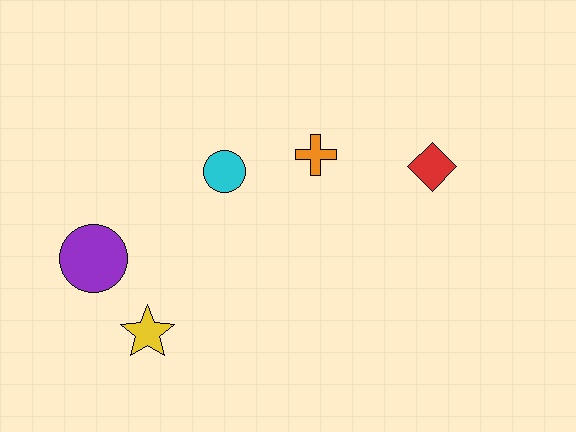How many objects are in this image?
There are 5 objects.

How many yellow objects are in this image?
There is 1 yellow object.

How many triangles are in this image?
There are no triangles.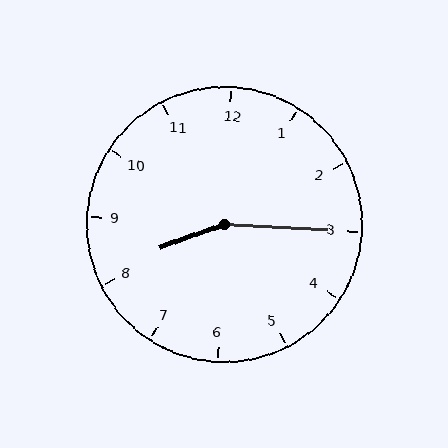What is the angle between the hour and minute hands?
Approximately 158 degrees.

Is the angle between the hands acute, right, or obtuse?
It is obtuse.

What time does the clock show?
8:15.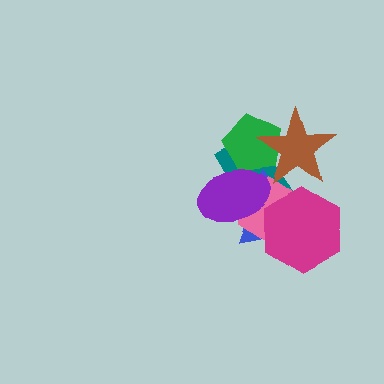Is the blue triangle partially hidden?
Yes, it is partially covered by another shape.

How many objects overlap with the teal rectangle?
6 objects overlap with the teal rectangle.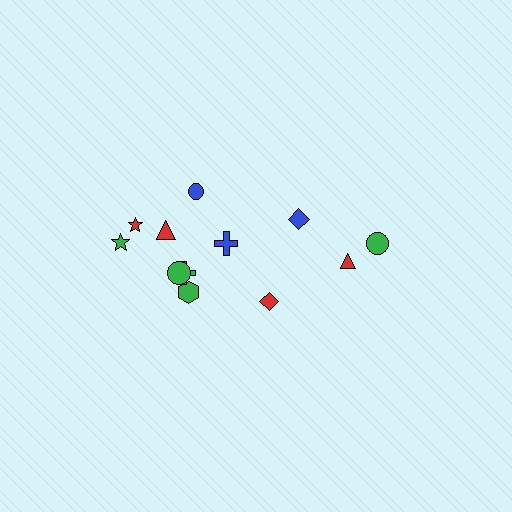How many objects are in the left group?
There are 8 objects.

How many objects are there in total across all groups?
There are 12 objects.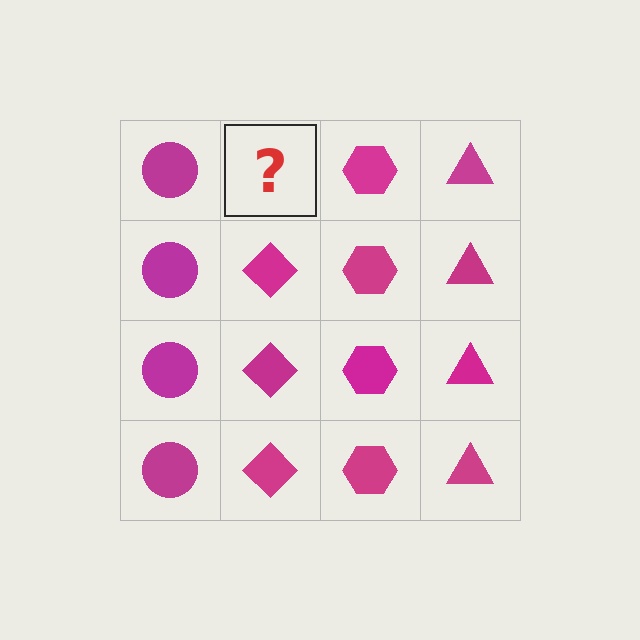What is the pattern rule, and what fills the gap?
The rule is that each column has a consistent shape. The gap should be filled with a magenta diamond.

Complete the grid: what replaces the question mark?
The question mark should be replaced with a magenta diamond.